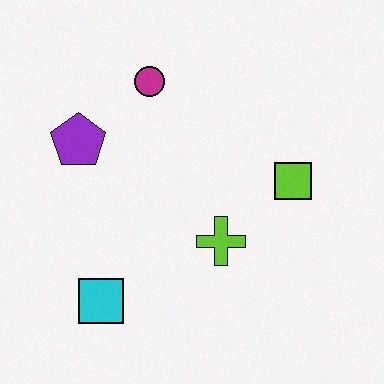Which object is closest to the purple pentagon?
The magenta circle is closest to the purple pentagon.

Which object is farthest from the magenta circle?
The cyan square is farthest from the magenta circle.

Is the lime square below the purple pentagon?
Yes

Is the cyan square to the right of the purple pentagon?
Yes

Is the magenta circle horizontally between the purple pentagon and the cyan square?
No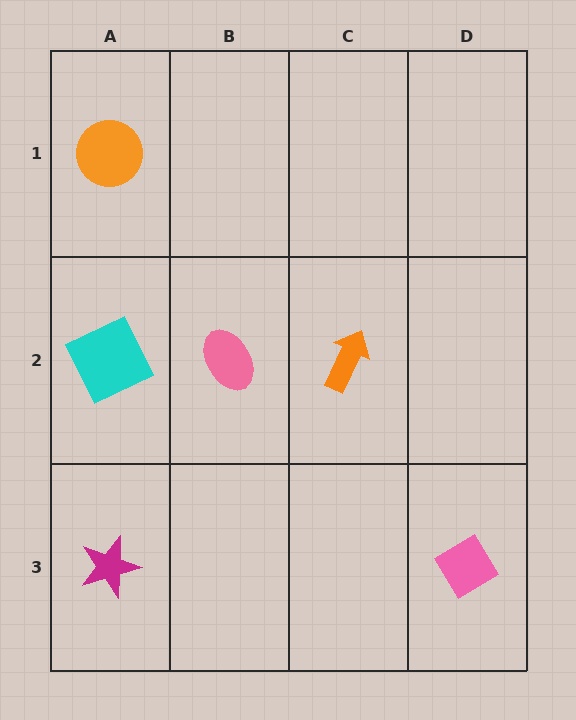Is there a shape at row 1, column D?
No, that cell is empty.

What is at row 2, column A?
A cyan square.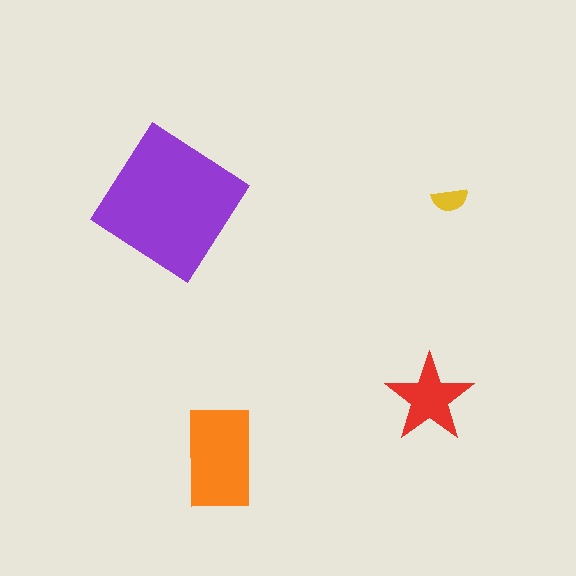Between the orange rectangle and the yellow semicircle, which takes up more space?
The orange rectangle.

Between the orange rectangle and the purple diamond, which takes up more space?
The purple diamond.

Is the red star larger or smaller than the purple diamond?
Smaller.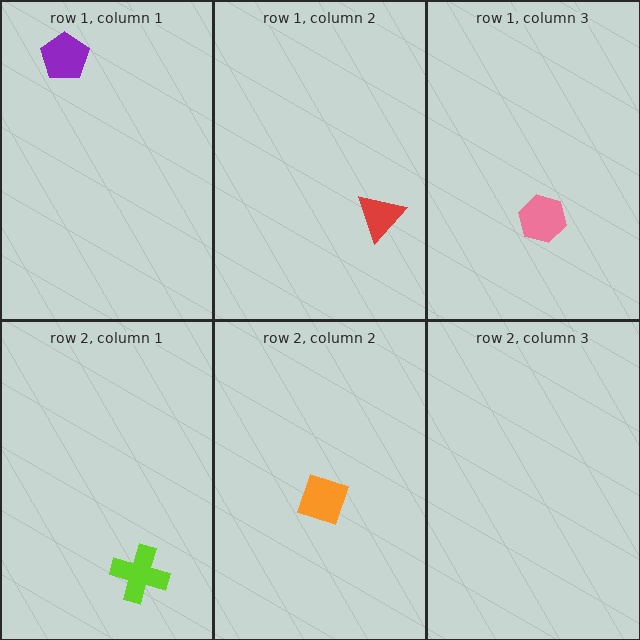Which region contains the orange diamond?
The row 2, column 2 region.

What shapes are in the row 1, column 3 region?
The pink hexagon.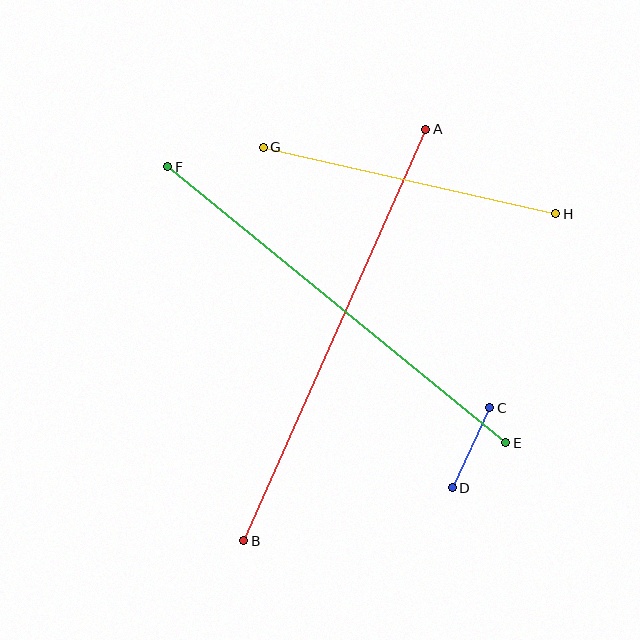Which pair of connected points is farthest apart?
Points A and B are farthest apart.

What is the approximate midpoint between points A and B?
The midpoint is at approximately (335, 335) pixels.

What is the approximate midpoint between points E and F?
The midpoint is at approximately (337, 305) pixels.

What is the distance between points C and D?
The distance is approximately 88 pixels.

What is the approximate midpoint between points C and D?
The midpoint is at approximately (471, 448) pixels.